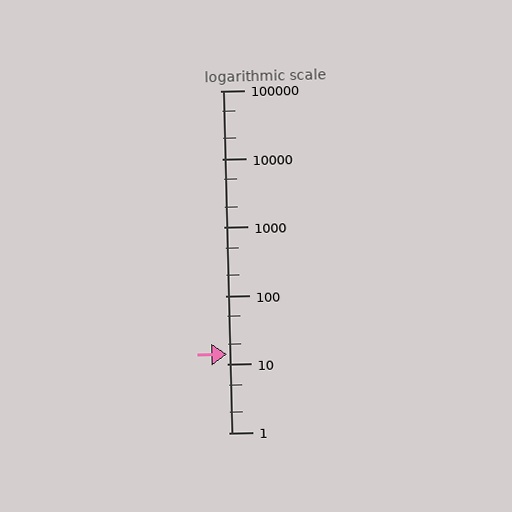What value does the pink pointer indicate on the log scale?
The pointer indicates approximately 14.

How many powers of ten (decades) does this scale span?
The scale spans 5 decades, from 1 to 100000.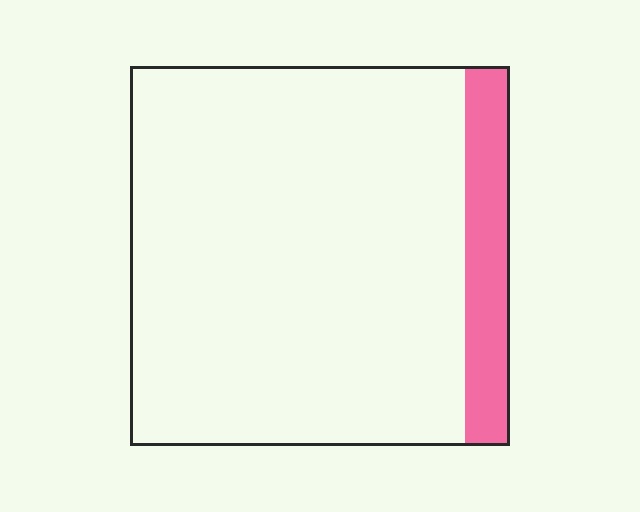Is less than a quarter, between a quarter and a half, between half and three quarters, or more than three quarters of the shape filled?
Less than a quarter.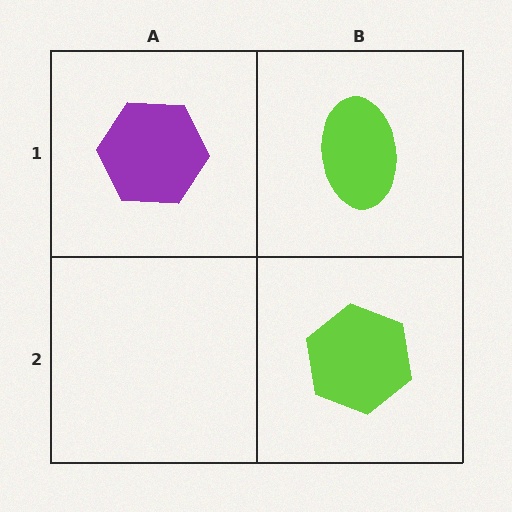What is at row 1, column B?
A lime ellipse.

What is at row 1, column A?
A purple hexagon.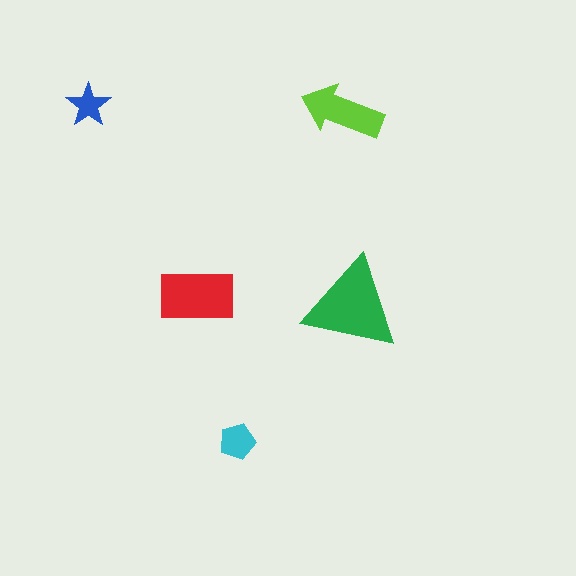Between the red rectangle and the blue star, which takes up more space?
The red rectangle.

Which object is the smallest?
The blue star.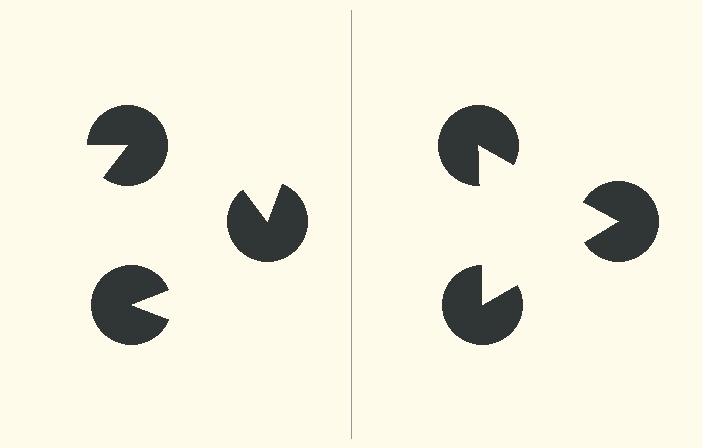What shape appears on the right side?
An illusory triangle.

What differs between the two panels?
The pac-man discs are positioned identically on both sides; only the wedge orientations differ. On the right they align to a triangle; on the left they are misaligned.